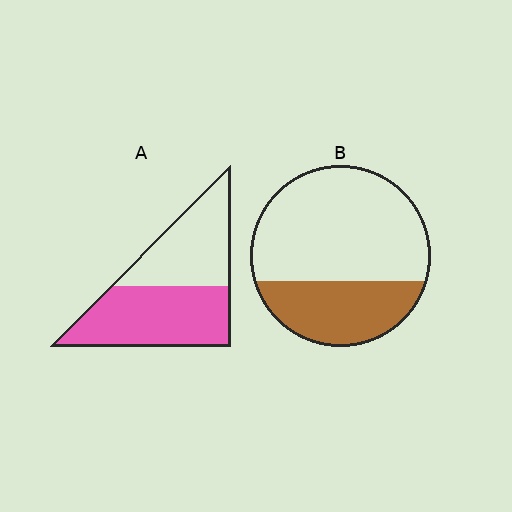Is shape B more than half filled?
No.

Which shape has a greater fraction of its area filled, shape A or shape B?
Shape A.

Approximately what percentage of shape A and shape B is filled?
A is approximately 55% and B is approximately 35%.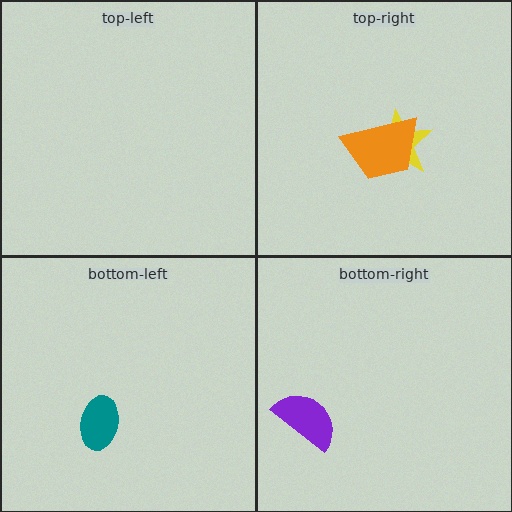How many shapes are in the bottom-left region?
1.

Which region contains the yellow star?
The top-right region.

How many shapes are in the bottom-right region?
1.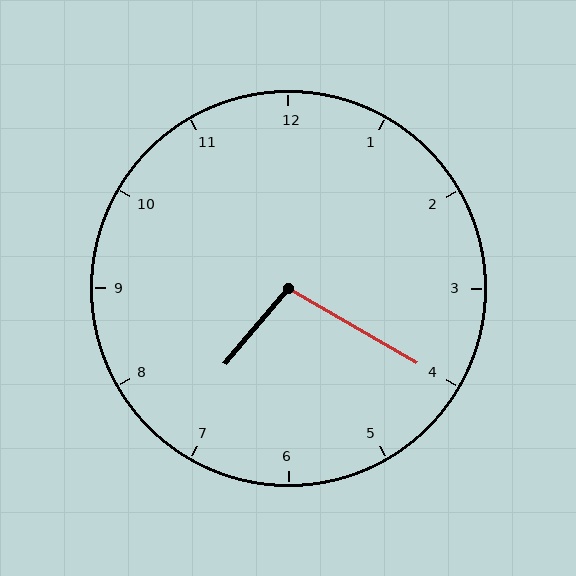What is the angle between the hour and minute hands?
Approximately 100 degrees.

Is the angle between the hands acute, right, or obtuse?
It is obtuse.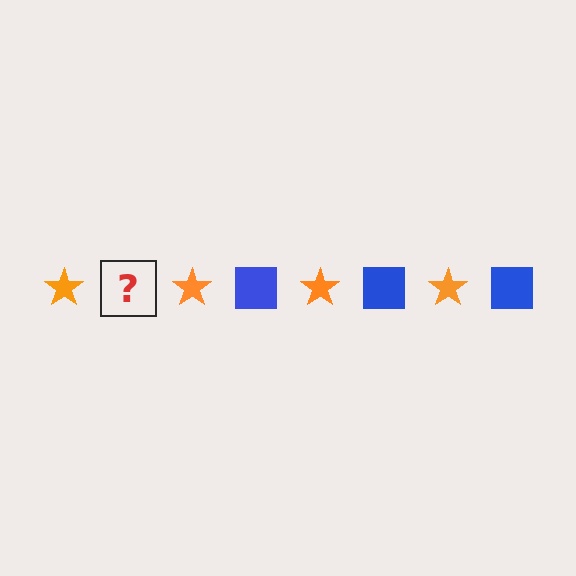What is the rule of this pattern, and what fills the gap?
The rule is that the pattern alternates between orange star and blue square. The gap should be filled with a blue square.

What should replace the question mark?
The question mark should be replaced with a blue square.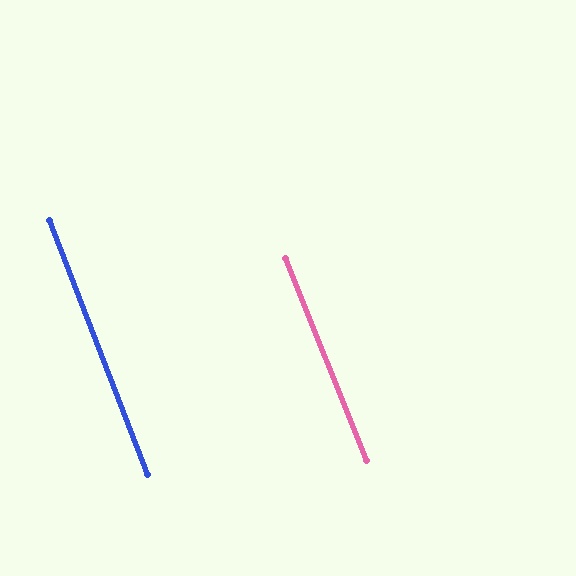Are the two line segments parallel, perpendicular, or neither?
Parallel — their directions differ by only 0.8°.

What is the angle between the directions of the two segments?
Approximately 1 degree.